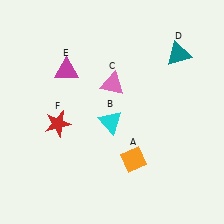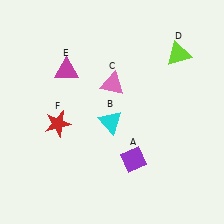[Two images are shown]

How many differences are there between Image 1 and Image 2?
There are 2 differences between the two images.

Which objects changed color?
A changed from orange to purple. D changed from teal to lime.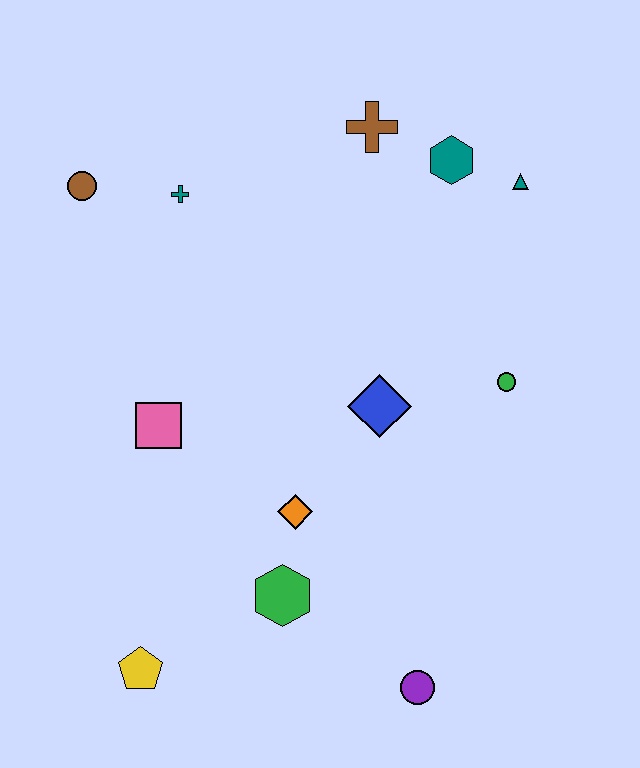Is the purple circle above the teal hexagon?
No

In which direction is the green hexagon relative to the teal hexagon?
The green hexagon is below the teal hexagon.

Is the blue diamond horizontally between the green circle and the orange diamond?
Yes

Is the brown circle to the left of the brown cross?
Yes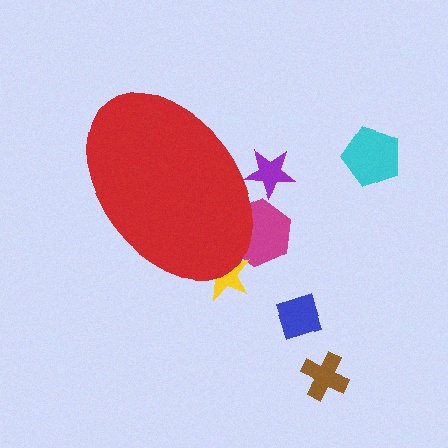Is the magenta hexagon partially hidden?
Yes, the magenta hexagon is partially hidden behind the red ellipse.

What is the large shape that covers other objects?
A red ellipse.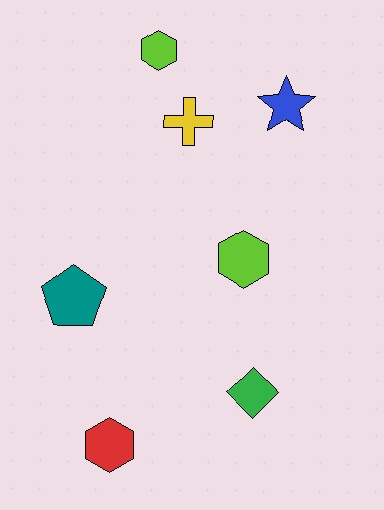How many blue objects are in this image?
There is 1 blue object.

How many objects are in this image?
There are 7 objects.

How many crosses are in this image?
There is 1 cross.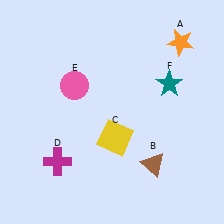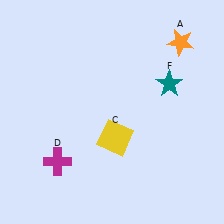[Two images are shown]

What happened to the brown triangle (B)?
The brown triangle (B) was removed in Image 2. It was in the bottom-right area of Image 1.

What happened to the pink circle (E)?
The pink circle (E) was removed in Image 2. It was in the top-left area of Image 1.